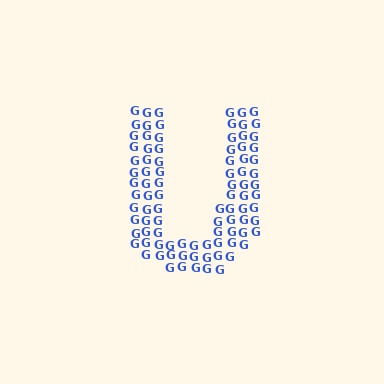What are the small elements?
The small elements are letter G's.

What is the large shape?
The large shape is the letter U.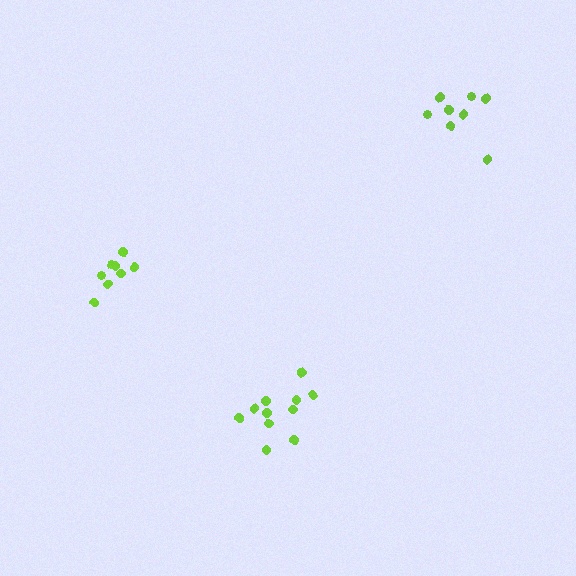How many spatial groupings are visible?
There are 3 spatial groupings.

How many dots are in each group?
Group 1: 8 dots, Group 2: 8 dots, Group 3: 11 dots (27 total).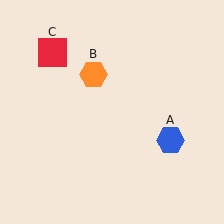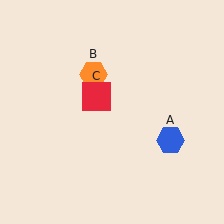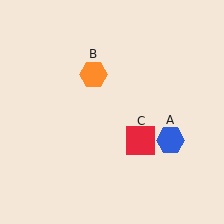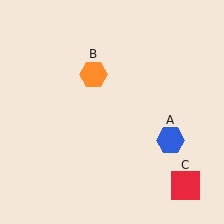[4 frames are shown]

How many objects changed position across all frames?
1 object changed position: red square (object C).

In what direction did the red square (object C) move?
The red square (object C) moved down and to the right.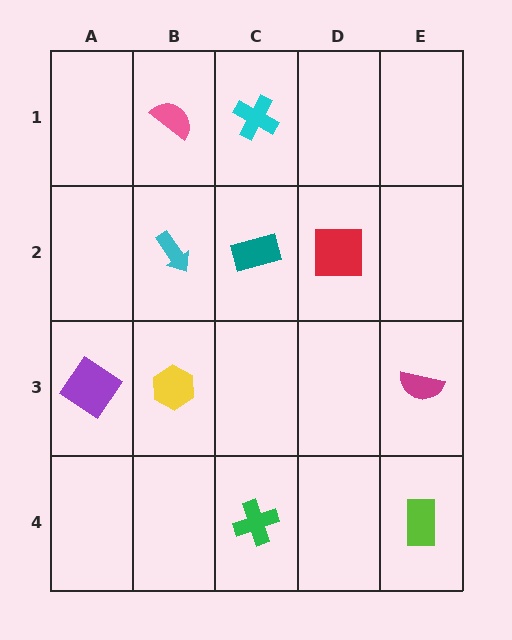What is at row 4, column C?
A green cross.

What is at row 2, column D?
A red square.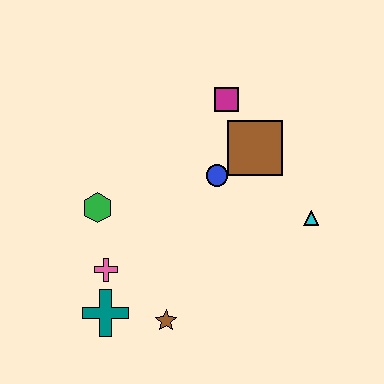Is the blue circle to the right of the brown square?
No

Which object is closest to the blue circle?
The brown square is closest to the blue circle.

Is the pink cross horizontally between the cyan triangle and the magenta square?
No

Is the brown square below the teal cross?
No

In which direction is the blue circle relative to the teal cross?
The blue circle is above the teal cross.